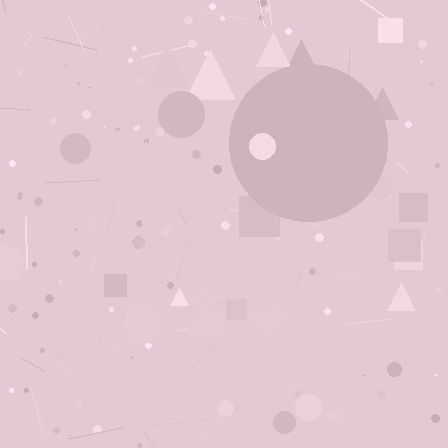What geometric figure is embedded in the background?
A circle is embedded in the background.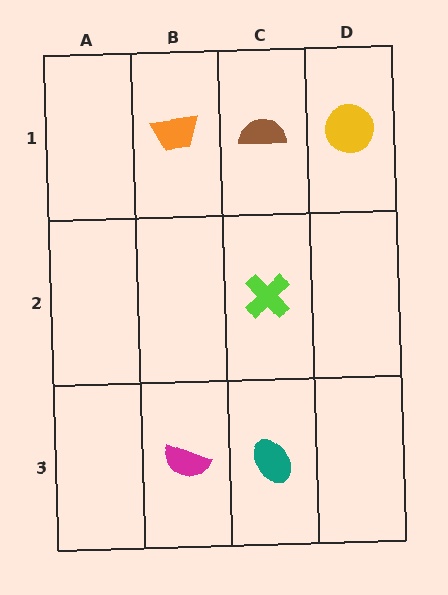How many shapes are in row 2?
1 shape.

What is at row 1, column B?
An orange trapezoid.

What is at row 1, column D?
A yellow circle.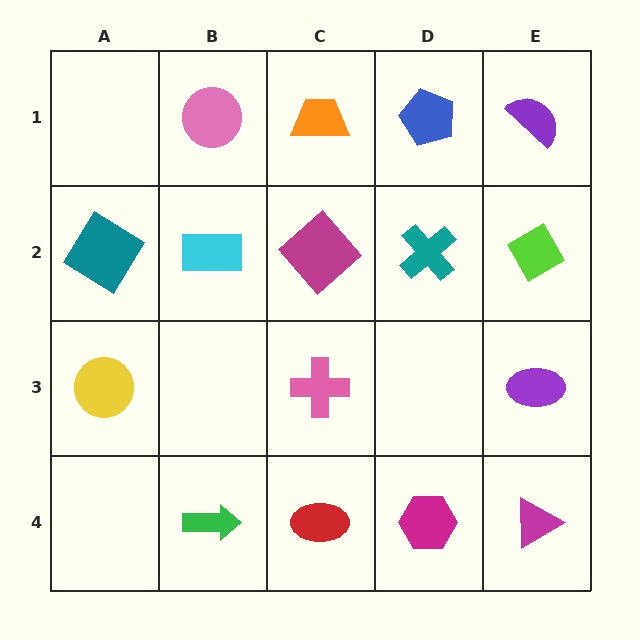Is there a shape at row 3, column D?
No, that cell is empty.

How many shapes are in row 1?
4 shapes.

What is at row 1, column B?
A pink circle.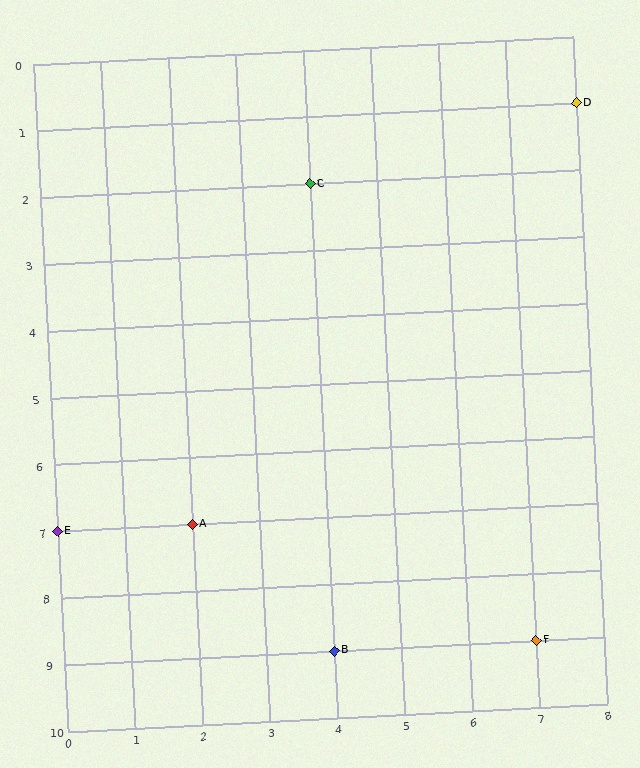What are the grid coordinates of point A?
Point A is at grid coordinates (2, 7).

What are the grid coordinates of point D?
Point D is at grid coordinates (8, 1).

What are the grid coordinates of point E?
Point E is at grid coordinates (0, 7).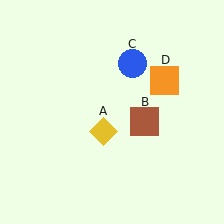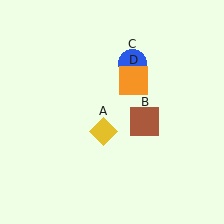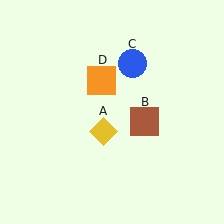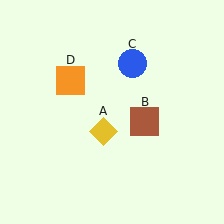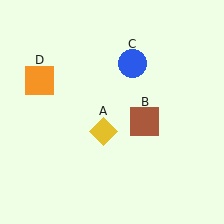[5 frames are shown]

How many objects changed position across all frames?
1 object changed position: orange square (object D).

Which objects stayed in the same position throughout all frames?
Yellow diamond (object A) and brown square (object B) and blue circle (object C) remained stationary.